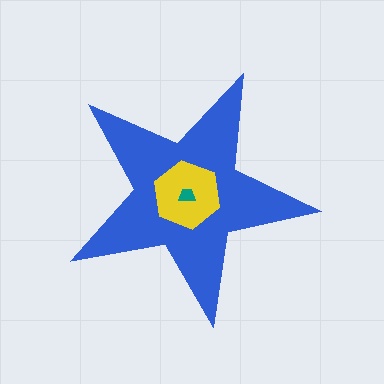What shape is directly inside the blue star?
The yellow hexagon.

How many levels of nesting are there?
3.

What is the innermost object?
The teal trapezoid.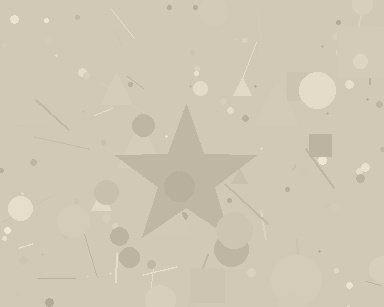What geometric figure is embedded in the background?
A star is embedded in the background.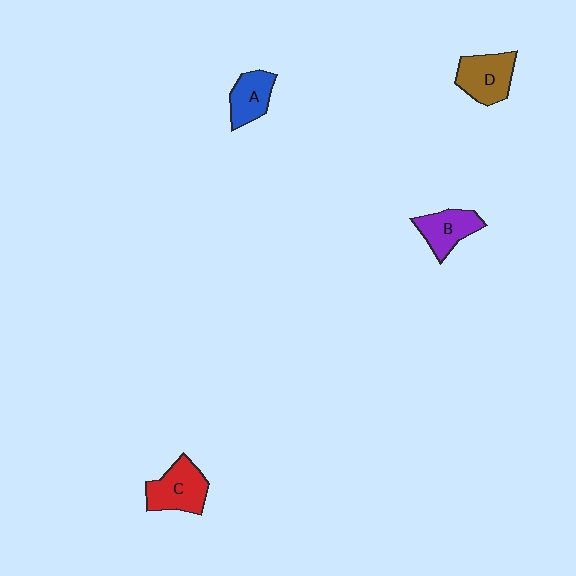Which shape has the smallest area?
Shape A (blue).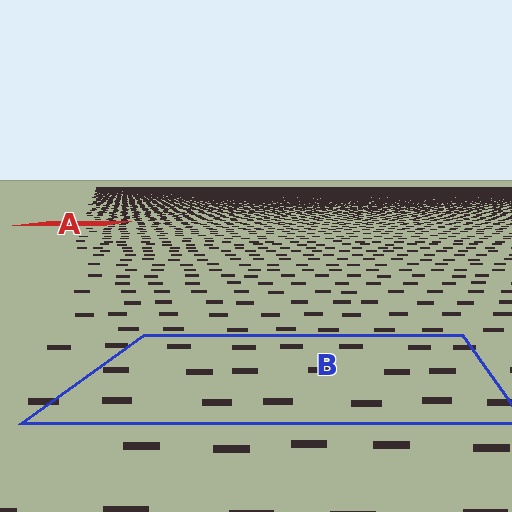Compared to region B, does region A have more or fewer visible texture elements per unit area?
Region A has more texture elements per unit area — they are packed more densely because it is farther away.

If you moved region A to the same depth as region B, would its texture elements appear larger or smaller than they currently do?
They would appear larger. At a closer depth, the same texture elements are projected at a bigger on-screen size.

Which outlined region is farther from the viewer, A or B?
Region A is farther from the viewer — the texture elements inside it appear smaller and more densely packed.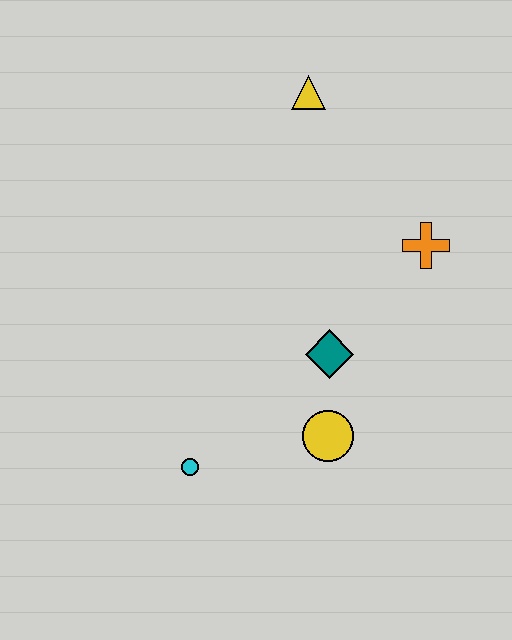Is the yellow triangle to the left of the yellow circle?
Yes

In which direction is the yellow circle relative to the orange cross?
The yellow circle is below the orange cross.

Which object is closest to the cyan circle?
The yellow circle is closest to the cyan circle.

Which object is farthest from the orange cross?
The cyan circle is farthest from the orange cross.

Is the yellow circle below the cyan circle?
No